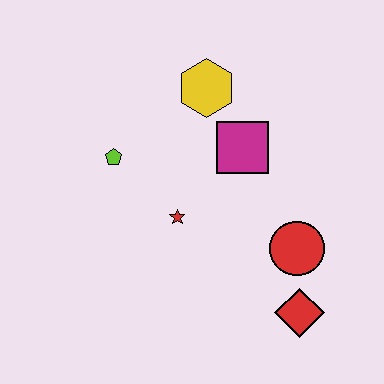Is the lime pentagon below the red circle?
No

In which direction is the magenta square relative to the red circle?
The magenta square is above the red circle.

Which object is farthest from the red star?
The red diamond is farthest from the red star.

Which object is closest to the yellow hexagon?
The magenta square is closest to the yellow hexagon.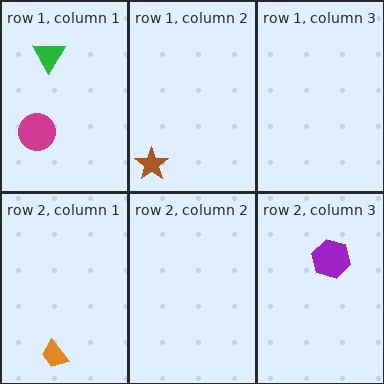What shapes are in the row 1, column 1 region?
The green triangle, the magenta circle.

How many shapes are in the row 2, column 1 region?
1.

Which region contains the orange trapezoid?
The row 2, column 1 region.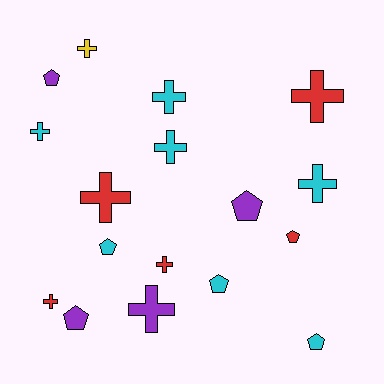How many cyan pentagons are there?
There are 3 cyan pentagons.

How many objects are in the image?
There are 17 objects.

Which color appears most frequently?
Cyan, with 7 objects.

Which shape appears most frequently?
Cross, with 10 objects.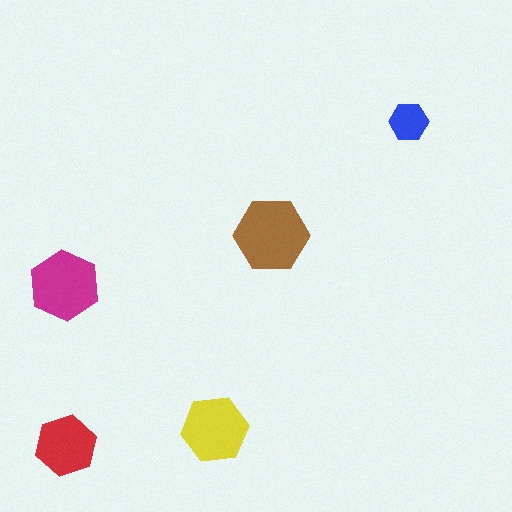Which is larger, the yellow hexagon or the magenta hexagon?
The magenta one.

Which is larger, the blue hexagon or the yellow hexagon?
The yellow one.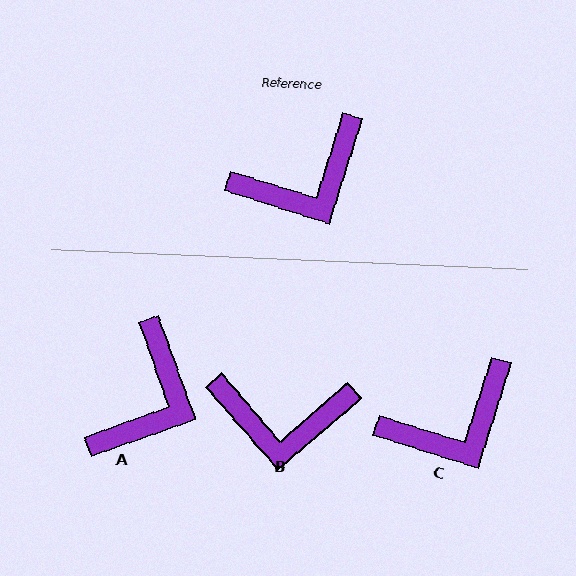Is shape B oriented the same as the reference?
No, it is off by about 32 degrees.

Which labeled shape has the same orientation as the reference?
C.